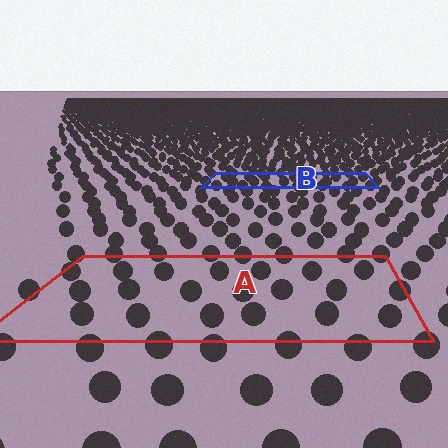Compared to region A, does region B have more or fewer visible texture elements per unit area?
Region B has more texture elements per unit area — they are packed more densely because it is farther away.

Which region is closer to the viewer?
Region A is closer. The texture elements there are larger and more spread out.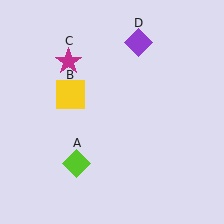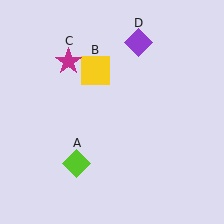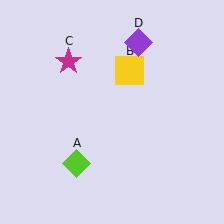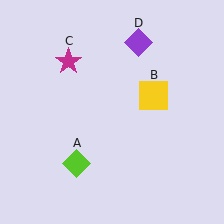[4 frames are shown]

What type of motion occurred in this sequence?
The yellow square (object B) rotated clockwise around the center of the scene.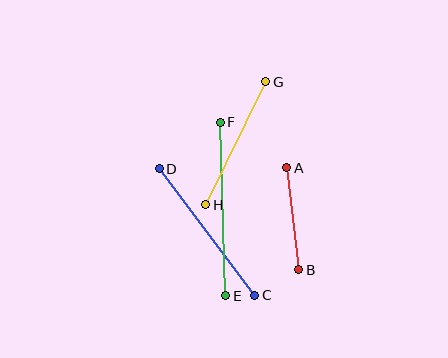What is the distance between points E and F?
The distance is approximately 173 pixels.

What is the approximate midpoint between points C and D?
The midpoint is at approximately (207, 232) pixels.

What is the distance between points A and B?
The distance is approximately 103 pixels.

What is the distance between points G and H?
The distance is approximately 137 pixels.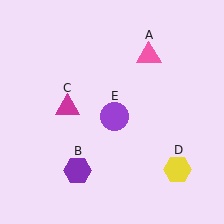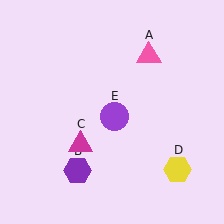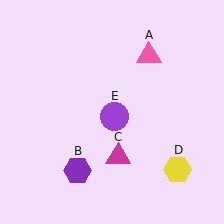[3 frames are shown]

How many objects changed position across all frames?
1 object changed position: magenta triangle (object C).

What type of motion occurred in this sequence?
The magenta triangle (object C) rotated counterclockwise around the center of the scene.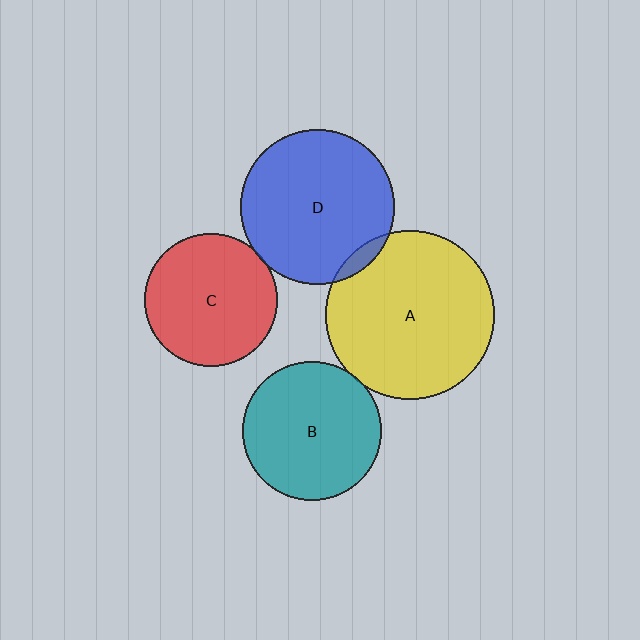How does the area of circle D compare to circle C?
Approximately 1.3 times.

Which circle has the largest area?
Circle A (yellow).